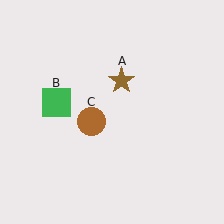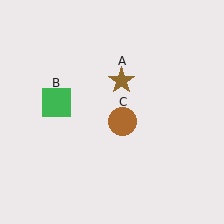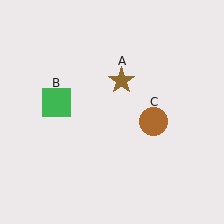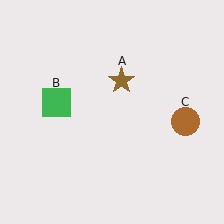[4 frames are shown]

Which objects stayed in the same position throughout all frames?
Brown star (object A) and green square (object B) remained stationary.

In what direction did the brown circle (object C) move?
The brown circle (object C) moved right.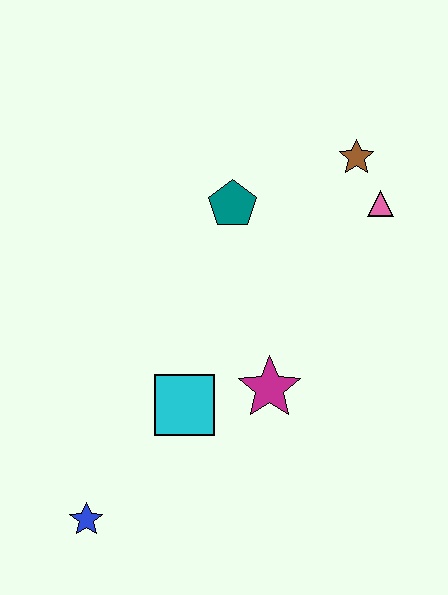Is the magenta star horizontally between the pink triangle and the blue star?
Yes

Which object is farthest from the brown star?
The blue star is farthest from the brown star.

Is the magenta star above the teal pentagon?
No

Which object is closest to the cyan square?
The magenta star is closest to the cyan square.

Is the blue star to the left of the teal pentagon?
Yes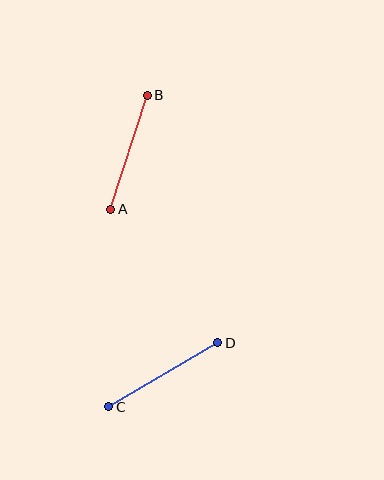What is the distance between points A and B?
The distance is approximately 120 pixels.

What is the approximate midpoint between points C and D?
The midpoint is at approximately (163, 375) pixels.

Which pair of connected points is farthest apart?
Points C and D are farthest apart.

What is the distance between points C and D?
The distance is approximately 126 pixels.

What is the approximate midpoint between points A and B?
The midpoint is at approximately (129, 152) pixels.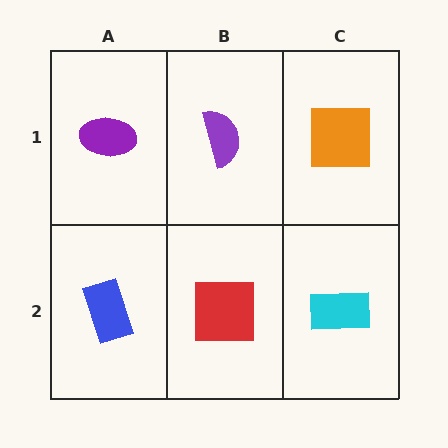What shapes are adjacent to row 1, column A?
A blue rectangle (row 2, column A), a purple semicircle (row 1, column B).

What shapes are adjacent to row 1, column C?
A cyan rectangle (row 2, column C), a purple semicircle (row 1, column B).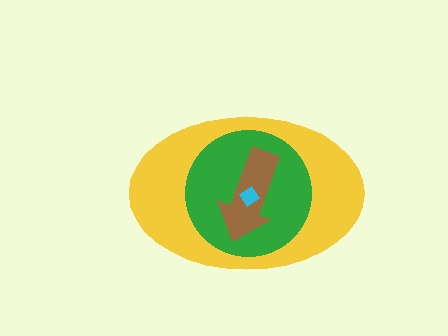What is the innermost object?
The cyan diamond.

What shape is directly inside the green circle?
The brown arrow.